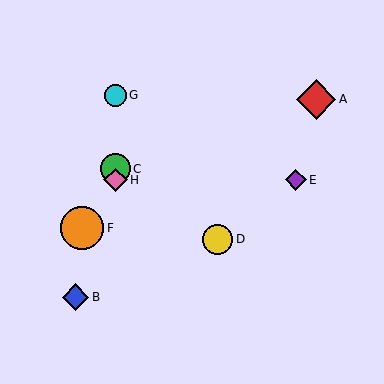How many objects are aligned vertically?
3 objects (C, G, H) are aligned vertically.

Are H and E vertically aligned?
No, H is at x≈115 and E is at x≈296.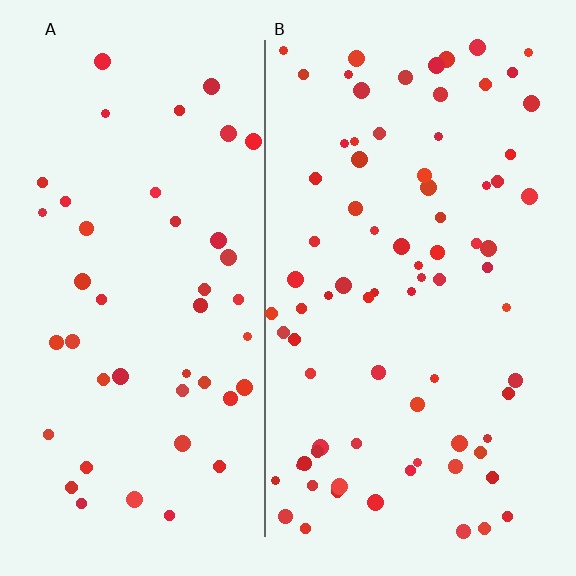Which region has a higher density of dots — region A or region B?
B (the right).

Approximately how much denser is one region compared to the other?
Approximately 1.7× — region B over region A.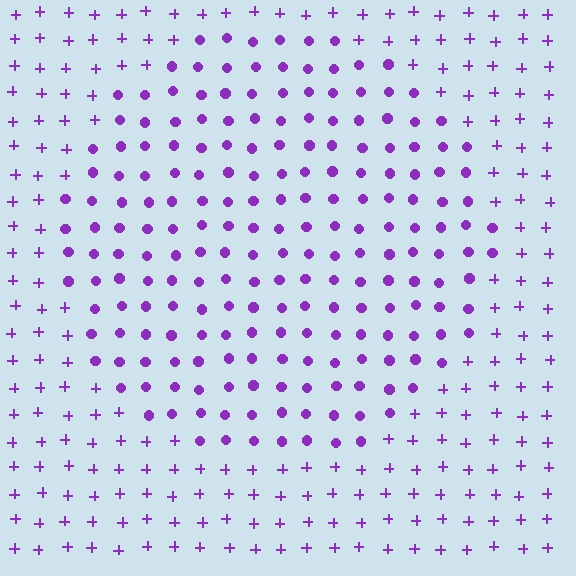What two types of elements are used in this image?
The image uses circles inside the circle region and plus signs outside it.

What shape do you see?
I see a circle.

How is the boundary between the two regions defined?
The boundary is defined by a change in element shape: circles inside vs. plus signs outside. All elements share the same color and spacing.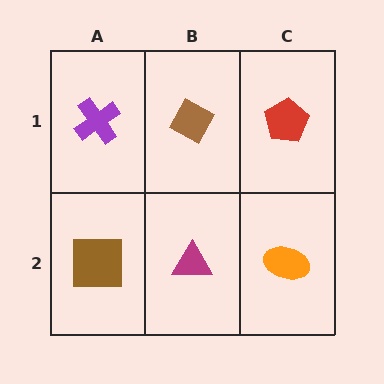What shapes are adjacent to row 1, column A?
A brown square (row 2, column A), a brown diamond (row 1, column B).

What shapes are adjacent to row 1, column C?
An orange ellipse (row 2, column C), a brown diamond (row 1, column B).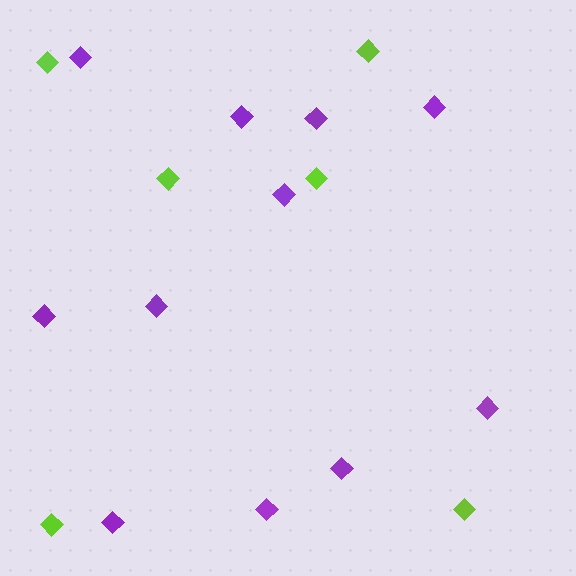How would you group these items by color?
There are 2 groups: one group of purple diamonds (11) and one group of lime diamonds (6).